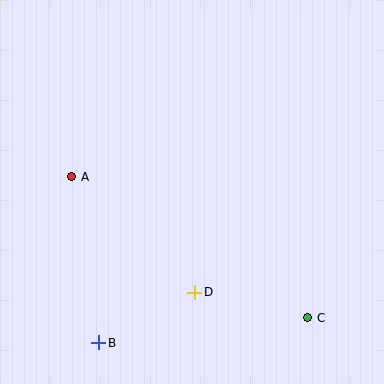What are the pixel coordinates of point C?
Point C is at (308, 318).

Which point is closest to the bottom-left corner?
Point B is closest to the bottom-left corner.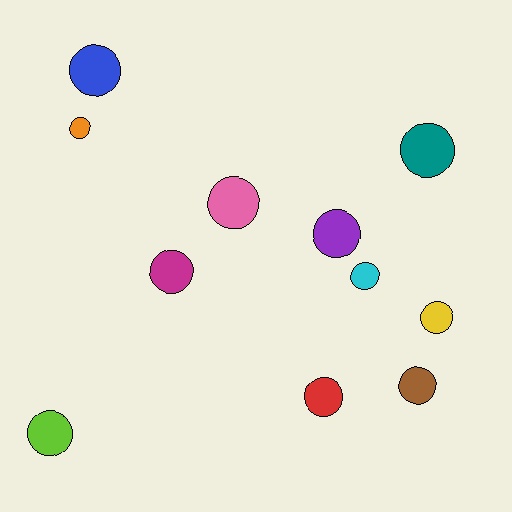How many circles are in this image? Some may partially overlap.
There are 11 circles.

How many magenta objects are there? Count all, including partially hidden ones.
There is 1 magenta object.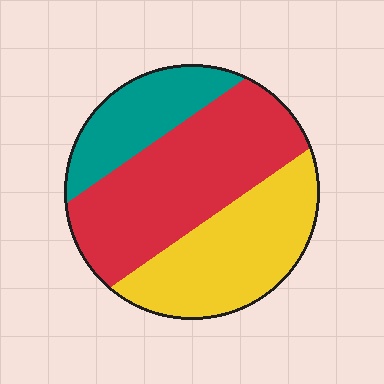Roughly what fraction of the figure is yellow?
Yellow covers roughly 35% of the figure.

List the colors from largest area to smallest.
From largest to smallest: red, yellow, teal.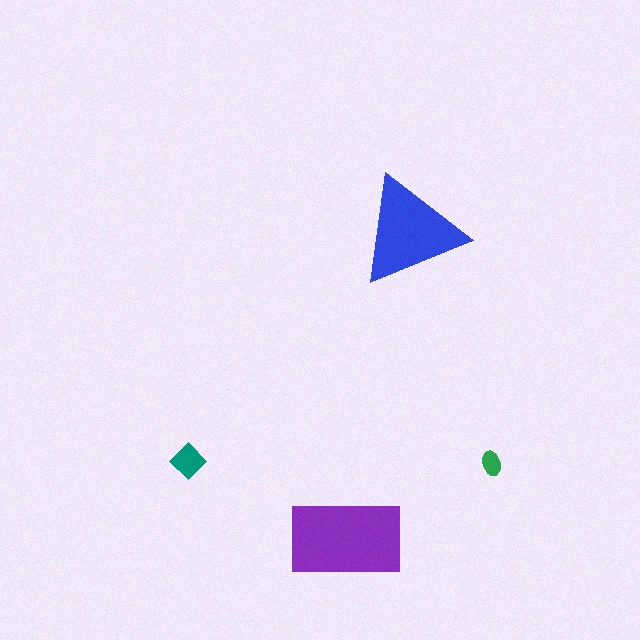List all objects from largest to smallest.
The purple rectangle, the blue triangle, the teal diamond, the green ellipse.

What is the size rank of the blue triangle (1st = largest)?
2nd.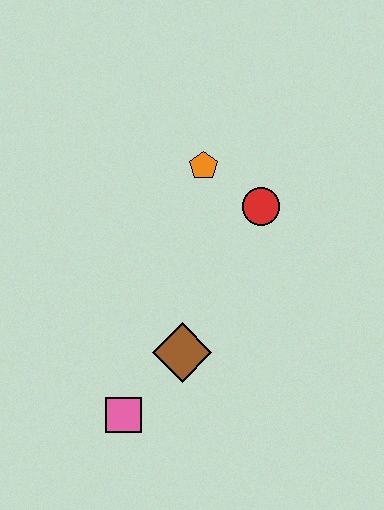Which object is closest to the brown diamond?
The pink square is closest to the brown diamond.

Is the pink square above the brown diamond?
No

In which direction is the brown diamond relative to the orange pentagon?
The brown diamond is below the orange pentagon.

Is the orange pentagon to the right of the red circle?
No